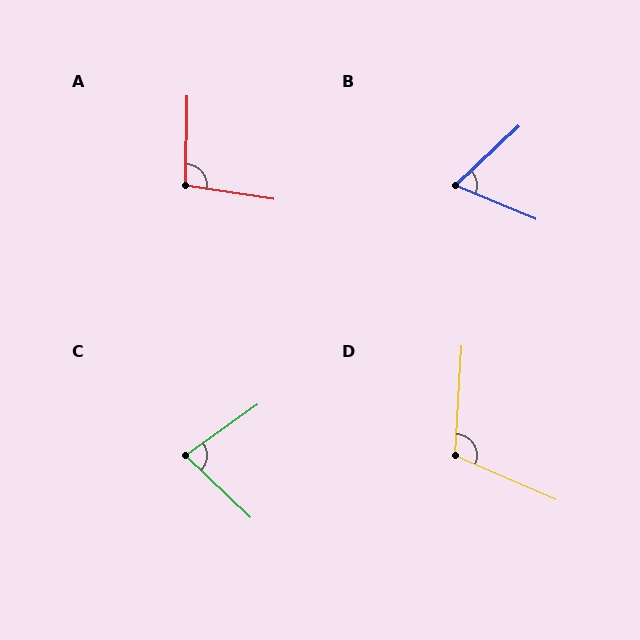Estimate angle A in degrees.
Approximately 98 degrees.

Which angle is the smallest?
B, at approximately 66 degrees.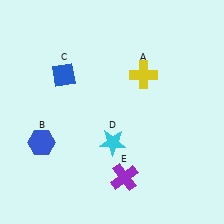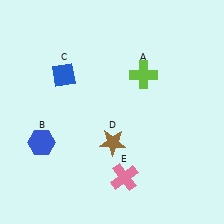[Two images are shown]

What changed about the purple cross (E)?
In Image 1, E is purple. In Image 2, it changed to pink.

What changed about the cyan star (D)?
In Image 1, D is cyan. In Image 2, it changed to brown.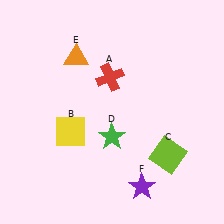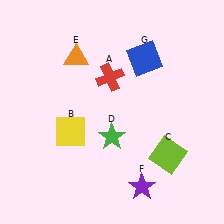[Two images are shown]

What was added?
A blue square (G) was added in Image 2.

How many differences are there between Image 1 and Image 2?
There is 1 difference between the two images.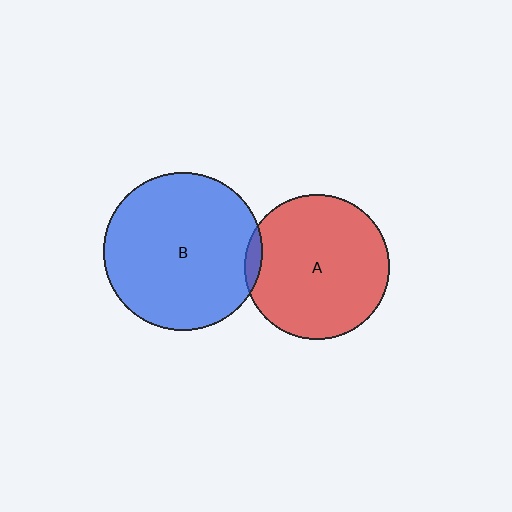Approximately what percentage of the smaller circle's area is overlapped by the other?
Approximately 5%.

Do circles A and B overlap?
Yes.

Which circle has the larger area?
Circle B (blue).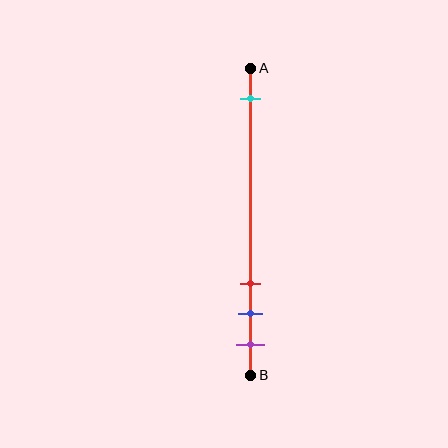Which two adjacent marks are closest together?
The blue and purple marks are the closest adjacent pair.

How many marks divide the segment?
There are 4 marks dividing the segment.